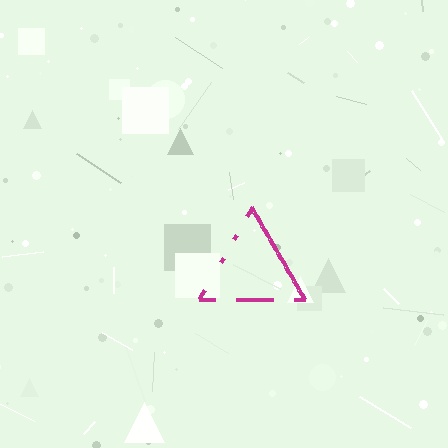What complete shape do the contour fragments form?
The contour fragments form a triangle.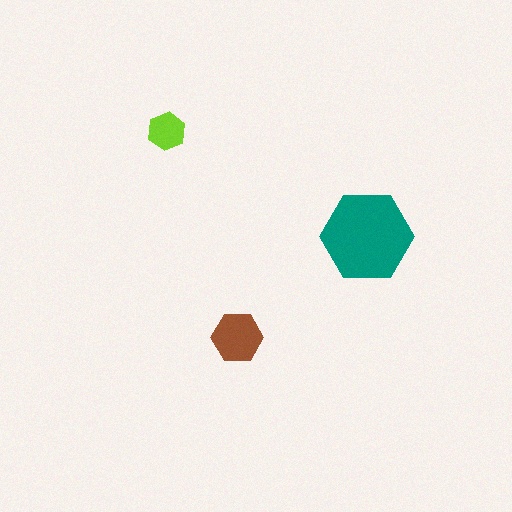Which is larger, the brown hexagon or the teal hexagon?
The teal one.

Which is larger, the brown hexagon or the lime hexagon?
The brown one.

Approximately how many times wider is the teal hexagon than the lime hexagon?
About 2.5 times wider.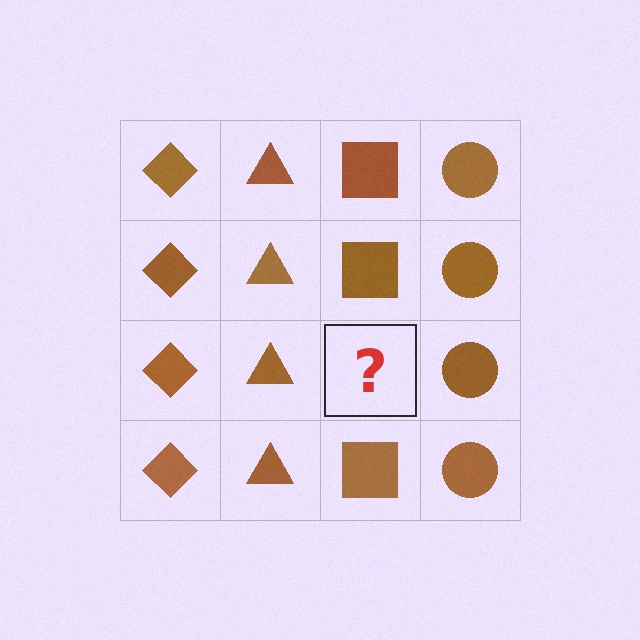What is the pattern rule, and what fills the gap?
The rule is that each column has a consistent shape. The gap should be filled with a brown square.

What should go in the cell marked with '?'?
The missing cell should contain a brown square.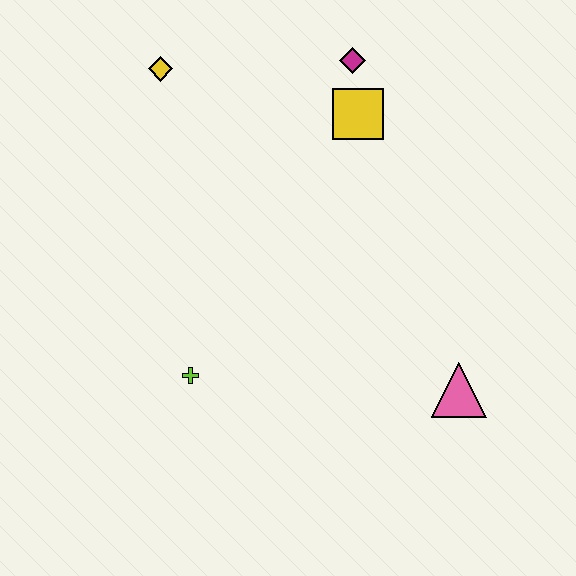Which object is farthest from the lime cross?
The magenta diamond is farthest from the lime cross.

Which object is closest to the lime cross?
The pink triangle is closest to the lime cross.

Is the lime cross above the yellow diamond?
No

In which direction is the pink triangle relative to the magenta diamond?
The pink triangle is below the magenta diamond.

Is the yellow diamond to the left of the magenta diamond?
Yes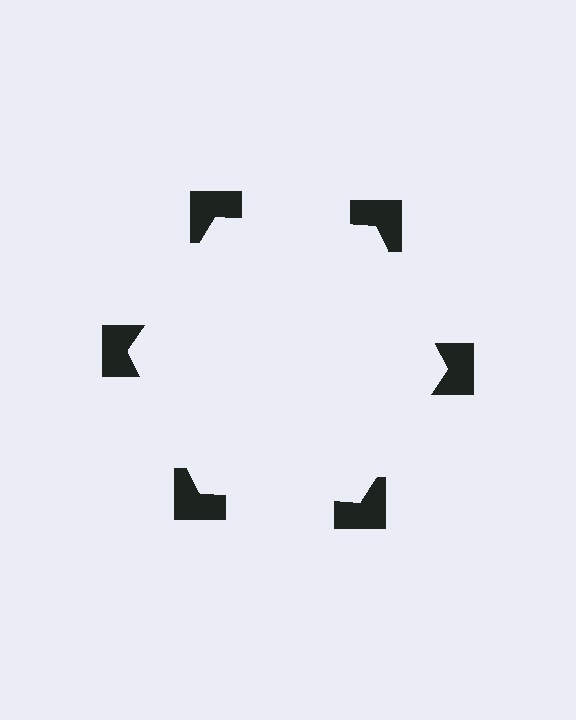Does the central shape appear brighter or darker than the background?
It typically appears slightly brighter than the background, even though no actual brightness change is drawn.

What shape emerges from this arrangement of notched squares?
An illusory hexagon — its edges are inferred from the aligned wedge cuts in the notched squares, not physically drawn.